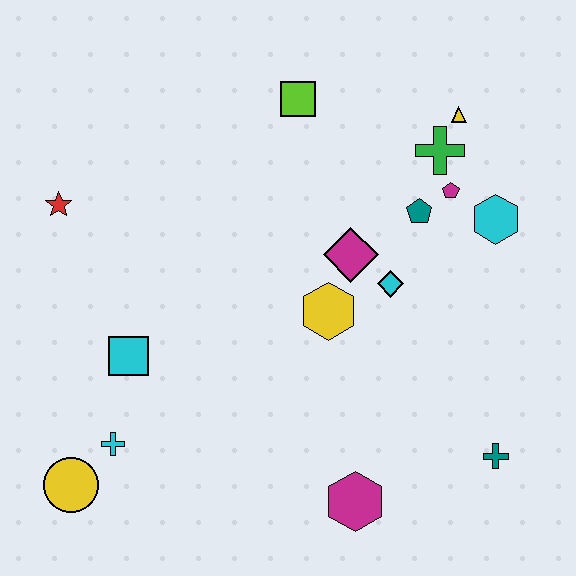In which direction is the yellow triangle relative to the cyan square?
The yellow triangle is to the right of the cyan square.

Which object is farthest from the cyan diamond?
The yellow circle is farthest from the cyan diamond.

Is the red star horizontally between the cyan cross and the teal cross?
No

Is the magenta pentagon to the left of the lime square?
No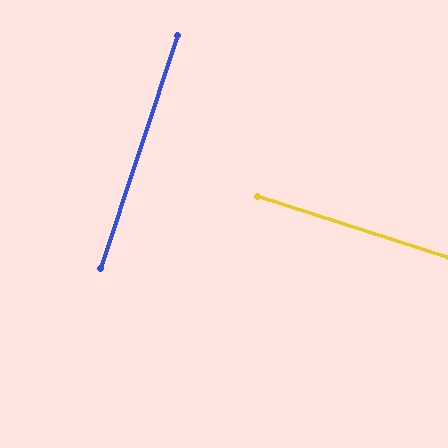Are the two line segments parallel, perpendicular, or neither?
Perpendicular — they meet at approximately 90°.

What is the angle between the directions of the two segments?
Approximately 90 degrees.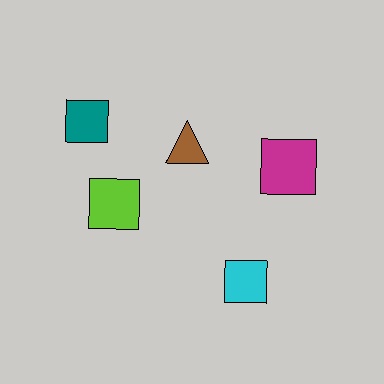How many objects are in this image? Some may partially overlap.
There are 5 objects.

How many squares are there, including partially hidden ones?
There are 4 squares.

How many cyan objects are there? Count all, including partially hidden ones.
There is 1 cyan object.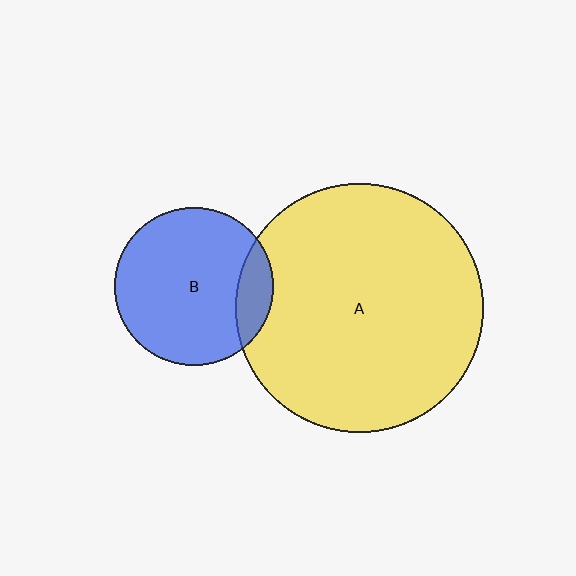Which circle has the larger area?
Circle A (yellow).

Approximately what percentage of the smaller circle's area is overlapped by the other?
Approximately 15%.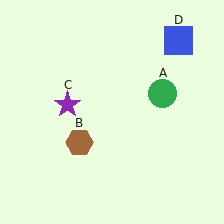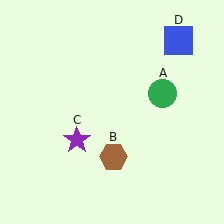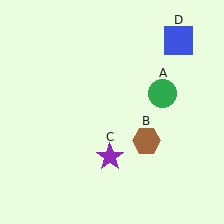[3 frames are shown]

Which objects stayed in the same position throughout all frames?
Green circle (object A) and blue square (object D) remained stationary.